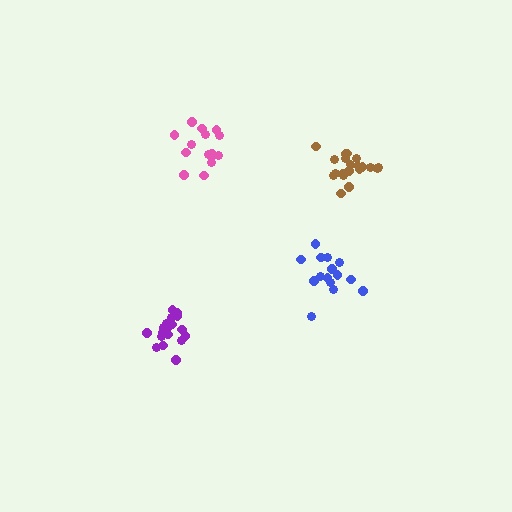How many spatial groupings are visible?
There are 4 spatial groupings.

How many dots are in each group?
Group 1: 15 dots, Group 2: 20 dots, Group 3: 15 dots, Group 4: 18 dots (68 total).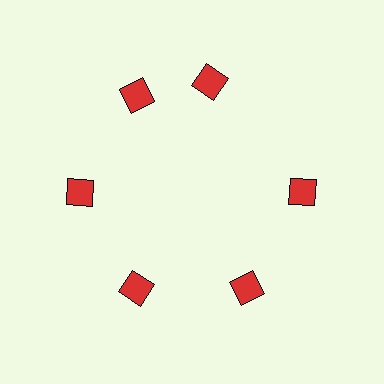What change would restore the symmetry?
The symmetry would be restored by rotating it back into even spacing with its neighbors so that all 6 diamonds sit at equal angles and equal distance from the center.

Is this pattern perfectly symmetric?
No. The 6 red diamonds are arranged in a ring, but one element near the 1 o'clock position is rotated out of alignment along the ring, breaking the 6-fold rotational symmetry.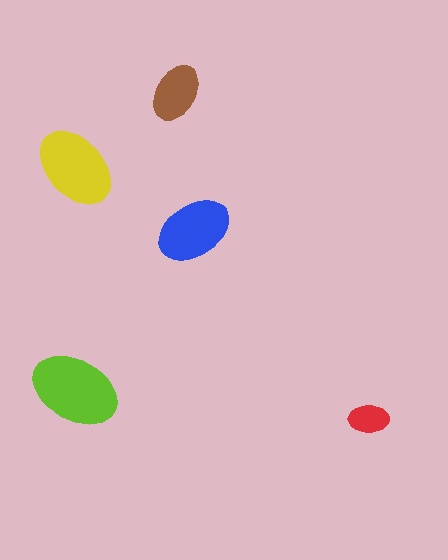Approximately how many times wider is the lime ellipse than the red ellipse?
About 2 times wider.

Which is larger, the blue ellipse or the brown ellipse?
The blue one.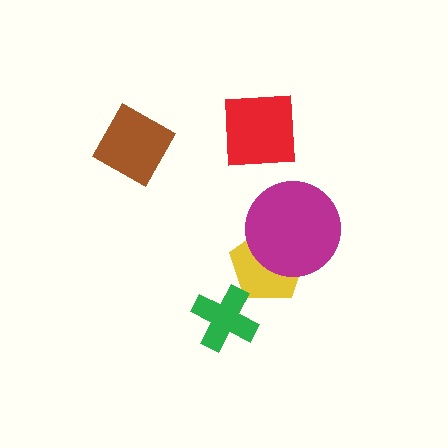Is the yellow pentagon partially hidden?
Yes, it is partially covered by another shape.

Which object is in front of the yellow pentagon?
The magenta circle is in front of the yellow pentagon.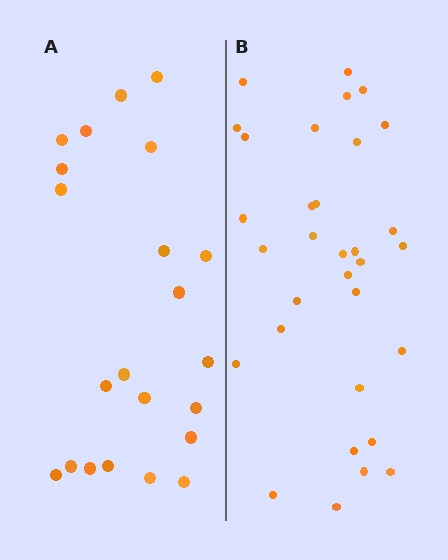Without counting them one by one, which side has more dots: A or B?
Region B (the right region) has more dots.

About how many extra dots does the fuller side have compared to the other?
Region B has roughly 10 or so more dots than region A.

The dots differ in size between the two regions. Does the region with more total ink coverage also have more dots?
No. Region A has more total ink coverage because its dots are larger, but region B actually contains more individual dots. Total area can be misleading — the number of items is what matters here.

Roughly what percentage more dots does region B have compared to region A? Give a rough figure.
About 45% more.